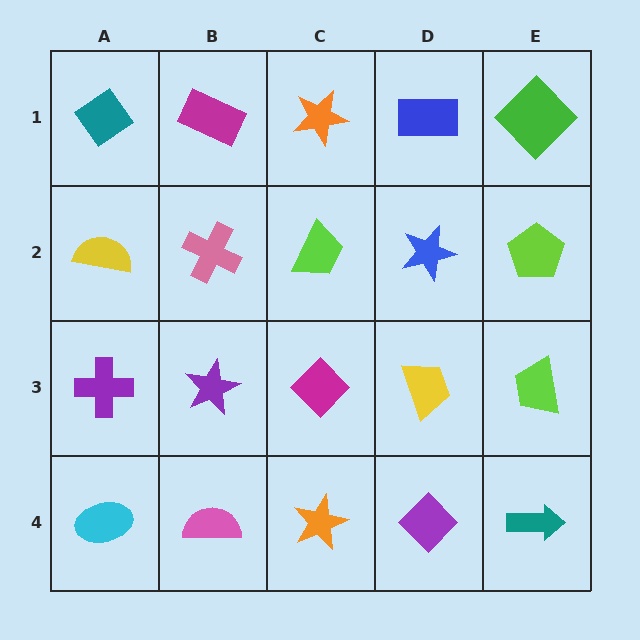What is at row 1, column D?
A blue rectangle.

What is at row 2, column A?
A yellow semicircle.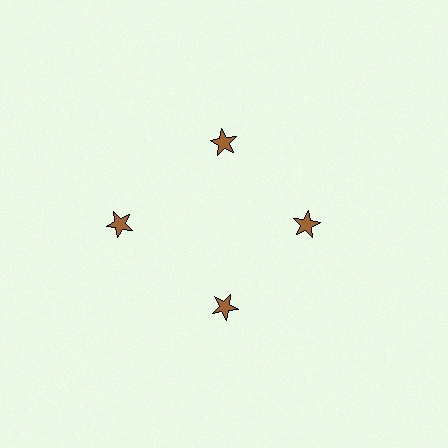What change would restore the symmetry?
The symmetry would be restored by moving it inward, back onto the ring so that all 4 stars sit at equal angles and equal distance from the center.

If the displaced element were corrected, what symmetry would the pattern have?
It would have 4-fold rotational symmetry — the pattern would map onto itself every 90 degrees.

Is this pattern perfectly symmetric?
No. The 4 brown stars are arranged in a ring, but one element near the 9 o'clock position is pushed outward from the center, breaking the 4-fold rotational symmetry.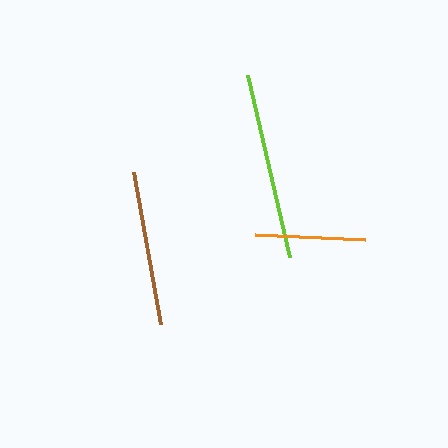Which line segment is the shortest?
The orange line is the shortest at approximately 110 pixels.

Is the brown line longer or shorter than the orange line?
The brown line is longer than the orange line.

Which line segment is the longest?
The lime line is the longest at approximately 186 pixels.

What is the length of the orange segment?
The orange segment is approximately 110 pixels long.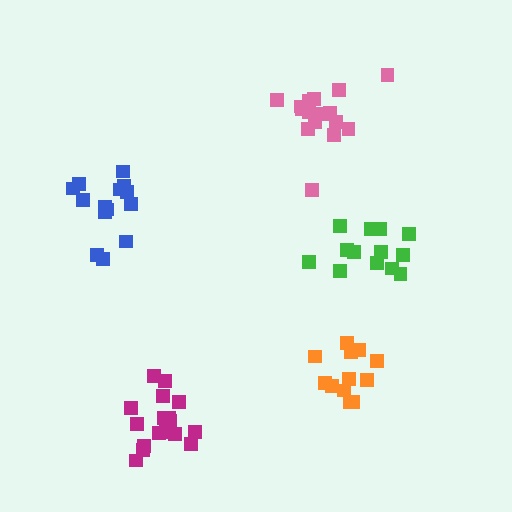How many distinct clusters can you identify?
There are 5 distinct clusters.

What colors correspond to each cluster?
The clusters are colored: blue, pink, orange, green, magenta.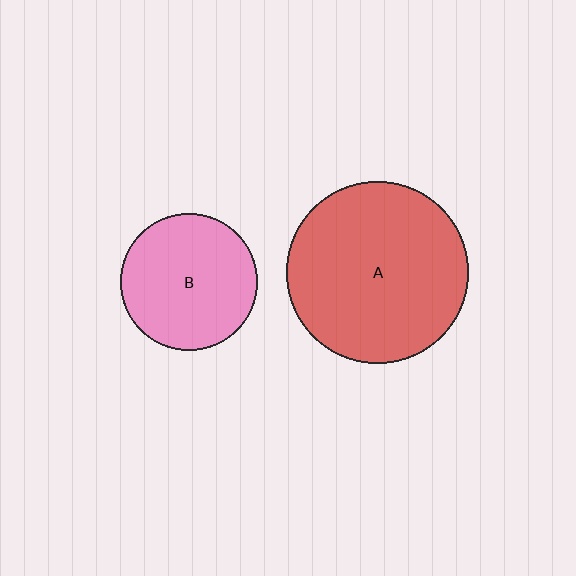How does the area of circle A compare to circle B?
Approximately 1.8 times.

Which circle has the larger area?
Circle A (red).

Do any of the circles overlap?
No, none of the circles overlap.